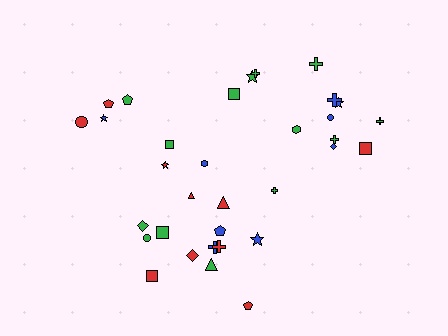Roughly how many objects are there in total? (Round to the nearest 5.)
Roughly 35 objects in total.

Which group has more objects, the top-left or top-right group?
The top-right group.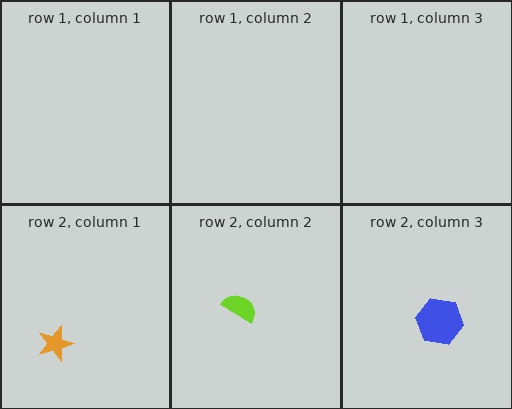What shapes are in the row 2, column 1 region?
The orange star.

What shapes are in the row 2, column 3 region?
The blue hexagon.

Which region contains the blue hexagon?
The row 2, column 3 region.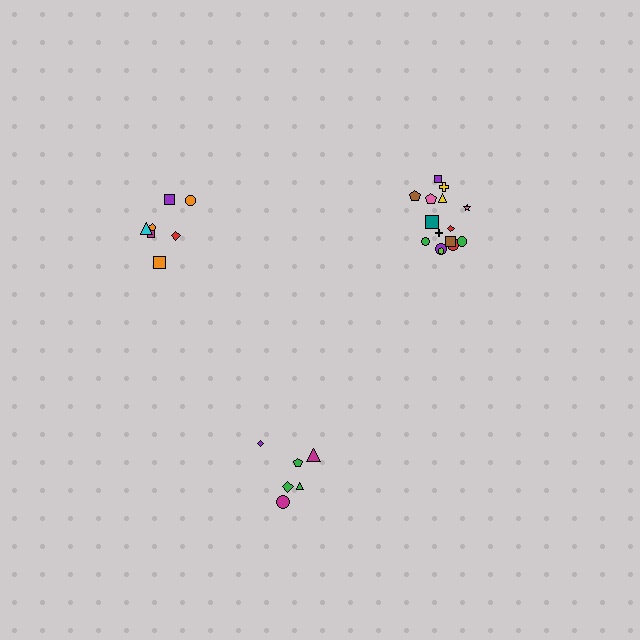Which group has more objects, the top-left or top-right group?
The top-right group.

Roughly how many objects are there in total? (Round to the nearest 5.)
Roughly 30 objects in total.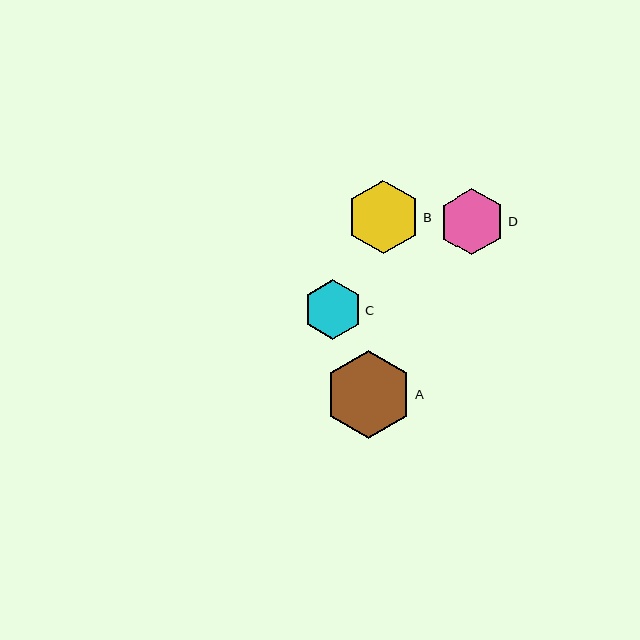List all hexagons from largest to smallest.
From largest to smallest: A, B, D, C.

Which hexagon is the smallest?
Hexagon C is the smallest with a size of approximately 59 pixels.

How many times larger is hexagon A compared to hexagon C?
Hexagon A is approximately 1.5 times the size of hexagon C.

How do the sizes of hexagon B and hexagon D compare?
Hexagon B and hexagon D are approximately the same size.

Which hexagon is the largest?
Hexagon A is the largest with a size of approximately 88 pixels.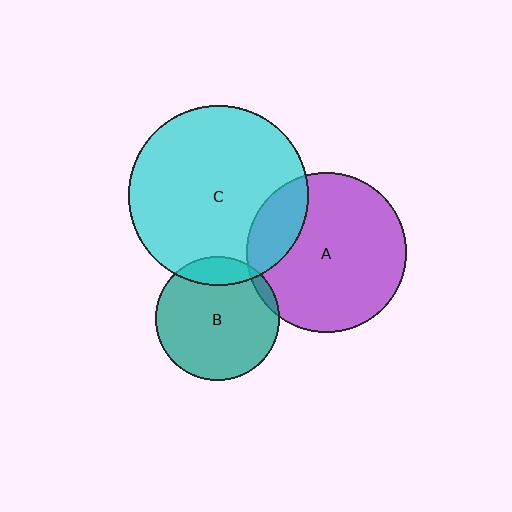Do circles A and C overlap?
Yes.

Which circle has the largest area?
Circle C (cyan).